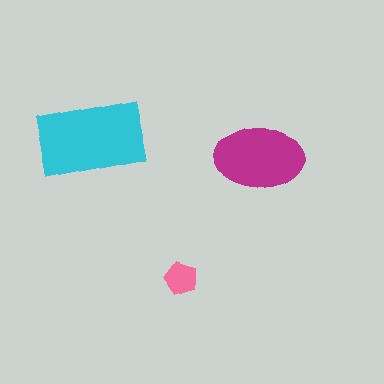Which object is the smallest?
The pink pentagon.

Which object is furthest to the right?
The magenta ellipse is rightmost.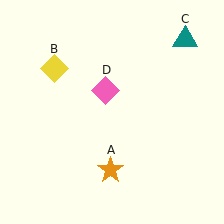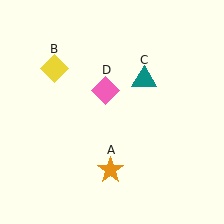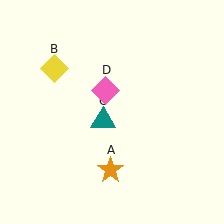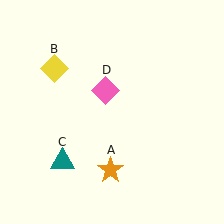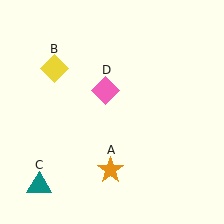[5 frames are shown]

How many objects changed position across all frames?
1 object changed position: teal triangle (object C).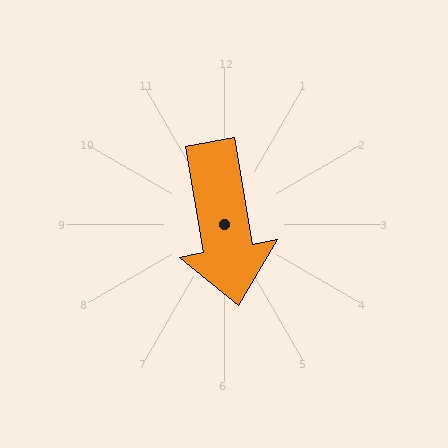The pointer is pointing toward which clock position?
Roughly 6 o'clock.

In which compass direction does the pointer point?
South.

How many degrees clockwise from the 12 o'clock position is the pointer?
Approximately 170 degrees.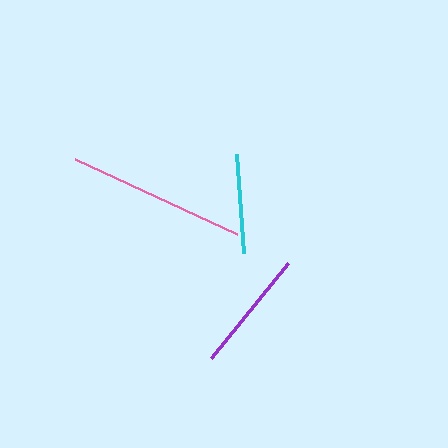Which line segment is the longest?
The pink line is the longest at approximately 179 pixels.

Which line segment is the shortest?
The cyan line is the shortest at approximately 99 pixels.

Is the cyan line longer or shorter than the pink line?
The pink line is longer than the cyan line.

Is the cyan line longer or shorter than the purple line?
The purple line is longer than the cyan line.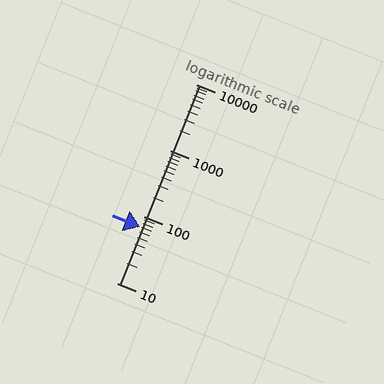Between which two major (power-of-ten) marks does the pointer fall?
The pointer is between 10 and 100.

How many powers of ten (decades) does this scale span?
The scale spans 3 decades, from 10 to 10000.